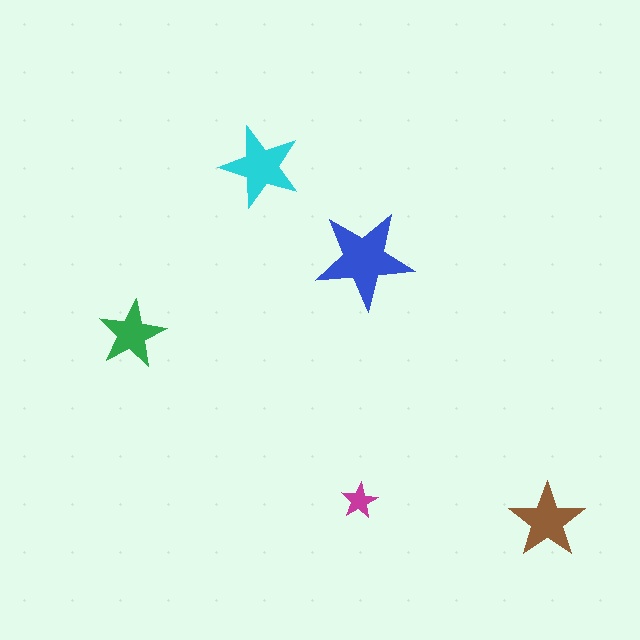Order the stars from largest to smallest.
the blue one, the cyan one, the brown one, the green one, the magenta one.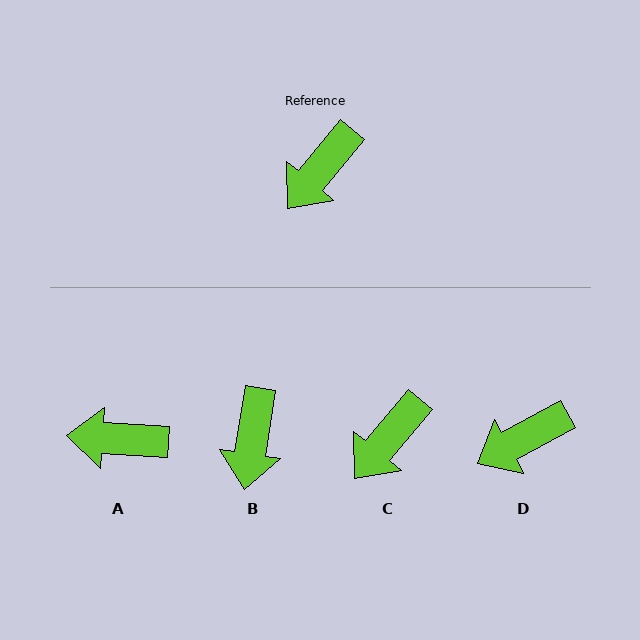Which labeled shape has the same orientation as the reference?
C.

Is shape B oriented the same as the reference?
No, it is off by about 31 degrees.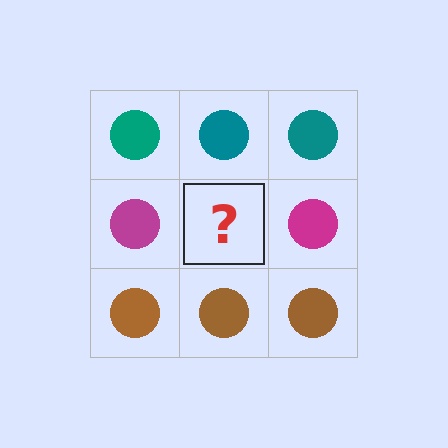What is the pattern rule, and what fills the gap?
The rule is that each row has a consistent color. The gap should be filled with a magenta circle.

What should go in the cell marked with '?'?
The missing cell should contain a magenta circle.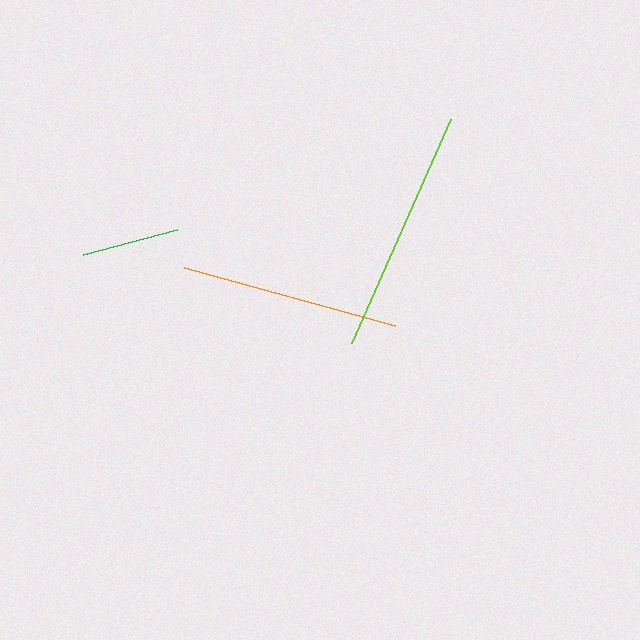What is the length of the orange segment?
The orange segment is approximately 218 pixels long.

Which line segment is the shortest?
The green line is the shortest at approximately 97 pixels.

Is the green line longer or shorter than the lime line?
The lime line is longer than the green line.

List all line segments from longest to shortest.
From longest to shortest: lime, orange, green.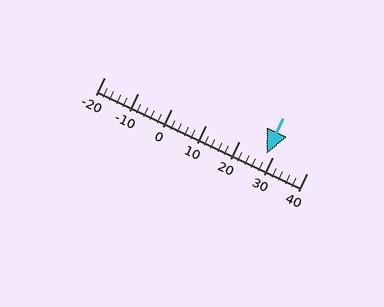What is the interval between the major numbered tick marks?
The major tick marks are spaced 10 units apart.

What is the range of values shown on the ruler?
The ruler shows values from -20 to 40.